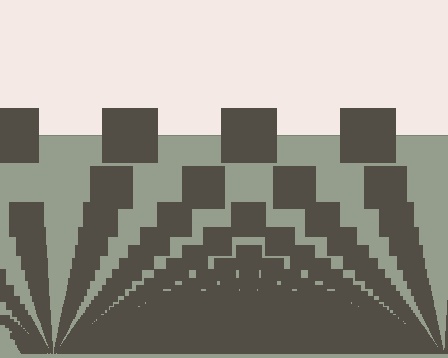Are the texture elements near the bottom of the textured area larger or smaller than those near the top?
Smaller. The gradient is inverted — elements near the bottom are smaller and denser.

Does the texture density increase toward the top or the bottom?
Density increases toward the bottom.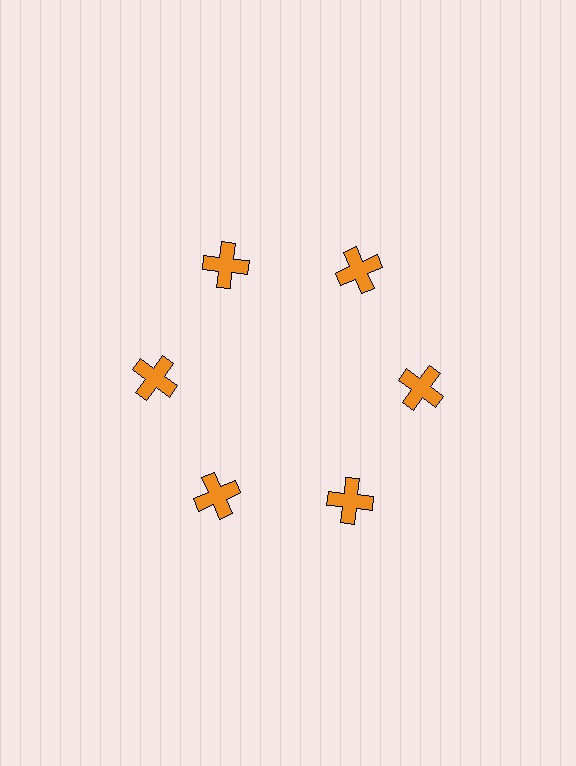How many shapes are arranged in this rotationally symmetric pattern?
There are 6 shapes, arranged in 6 groups of 1.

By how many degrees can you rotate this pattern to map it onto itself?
The pattern maps onto itself every 60 degrees of rotation.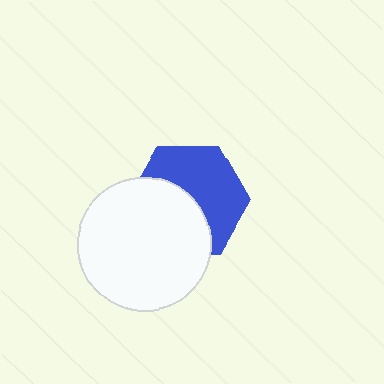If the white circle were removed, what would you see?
You would see the complete blue hexagon.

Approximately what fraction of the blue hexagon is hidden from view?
Roughly 46% of the blue hexagon is hidden behind the white circle.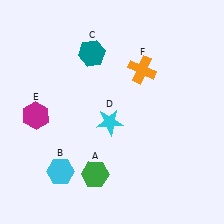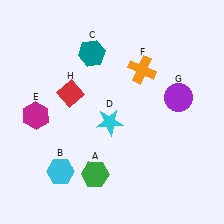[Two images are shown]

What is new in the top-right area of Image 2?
A purple circle (G) was added in the top-right area of Image 2.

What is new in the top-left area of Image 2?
A red diamond (H) was added in the top-left area of Image 2.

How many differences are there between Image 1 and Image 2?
There are 2 differences between the two images.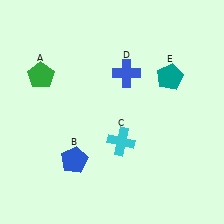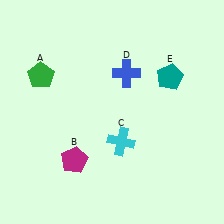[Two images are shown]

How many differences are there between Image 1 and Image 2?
There is 1 difference between the two images.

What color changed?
The pentagon (B) changed from blue in Image 1 to magenta in Image 2.